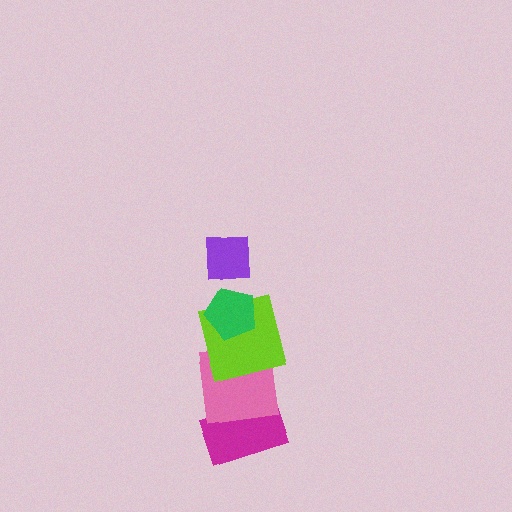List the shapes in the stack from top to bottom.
From top to bottom: the purple square, the green pentagon, the lime square, the pink square, the magenta rectangle.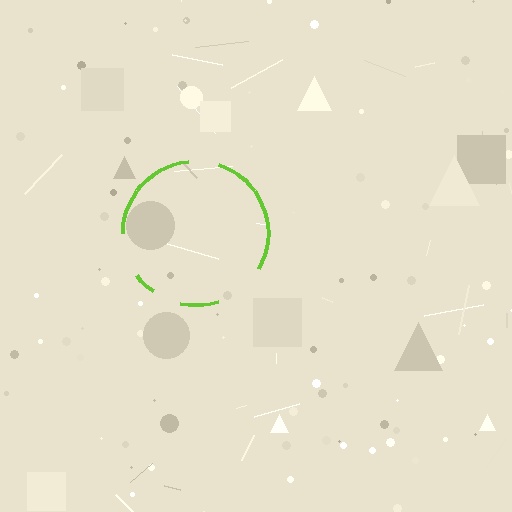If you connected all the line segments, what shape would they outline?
They would outline a circle.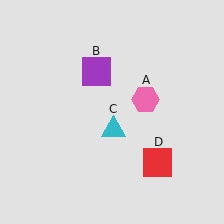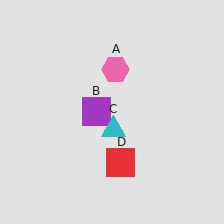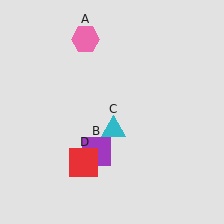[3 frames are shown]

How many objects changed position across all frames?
3 objects changed position: pink hexagon (object A), purple square (object B), red square (object D).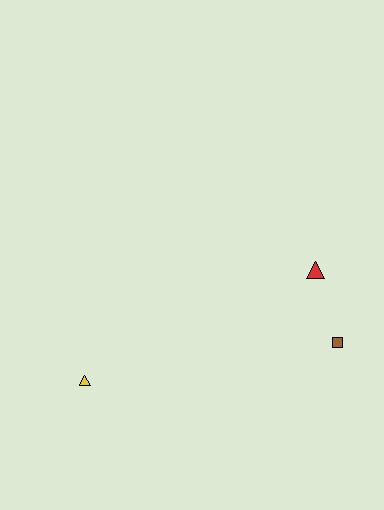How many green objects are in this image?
There are no green objects.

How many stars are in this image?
There are no stars.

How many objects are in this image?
There are 3 objects.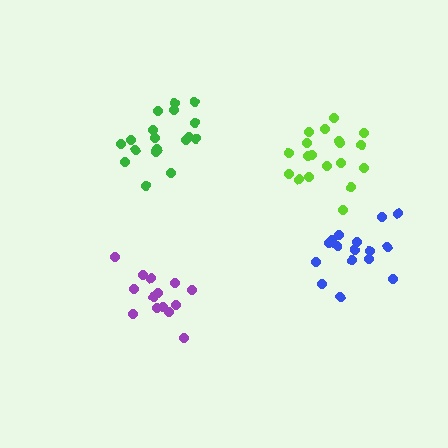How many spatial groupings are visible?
There are 4 spatial groupings.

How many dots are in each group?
Group 1: 14 dots, Group 2: 19 dots, Group 3: 19 dots, Group 4: 16 dots (68 total).